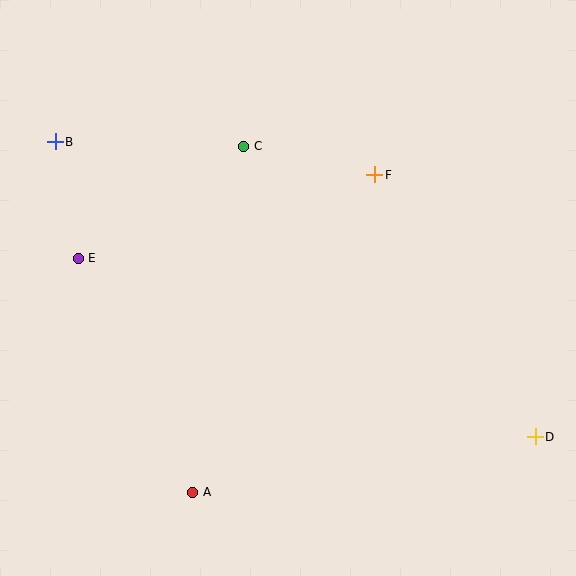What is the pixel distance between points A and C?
The distance between A and C is 350 pixels.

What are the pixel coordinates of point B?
Point B is at (55, 142).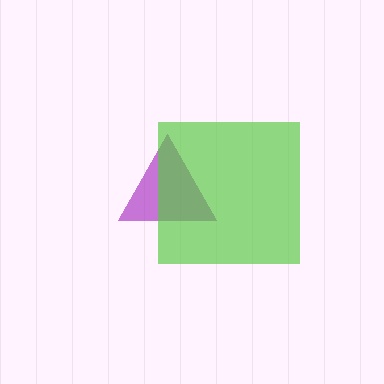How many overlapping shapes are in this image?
There are 2 overlapping shapes in the image.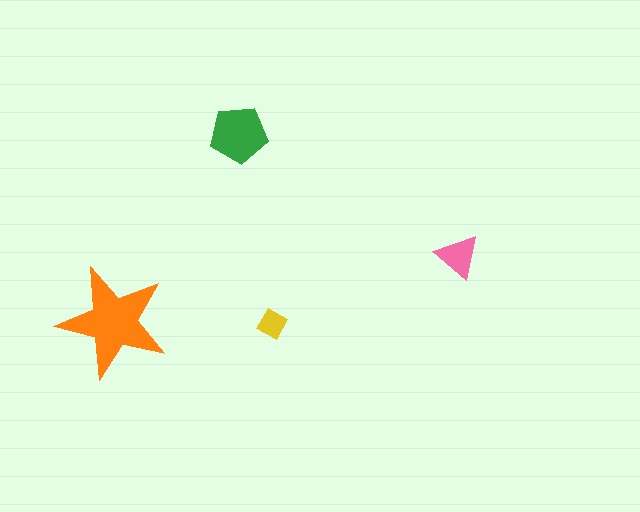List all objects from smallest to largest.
The yellow diamond, the pink triangle, the green pentagon, the orange star.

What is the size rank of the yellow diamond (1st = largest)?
4th.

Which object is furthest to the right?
The pink triangle is rightmost.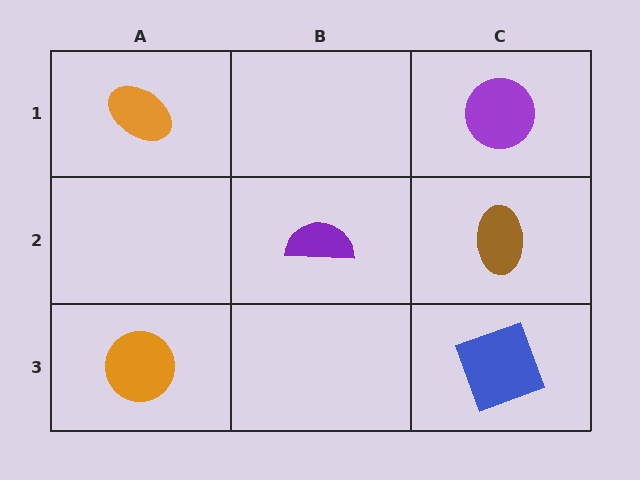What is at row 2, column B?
A purple semicircle.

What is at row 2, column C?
A brown ellipse.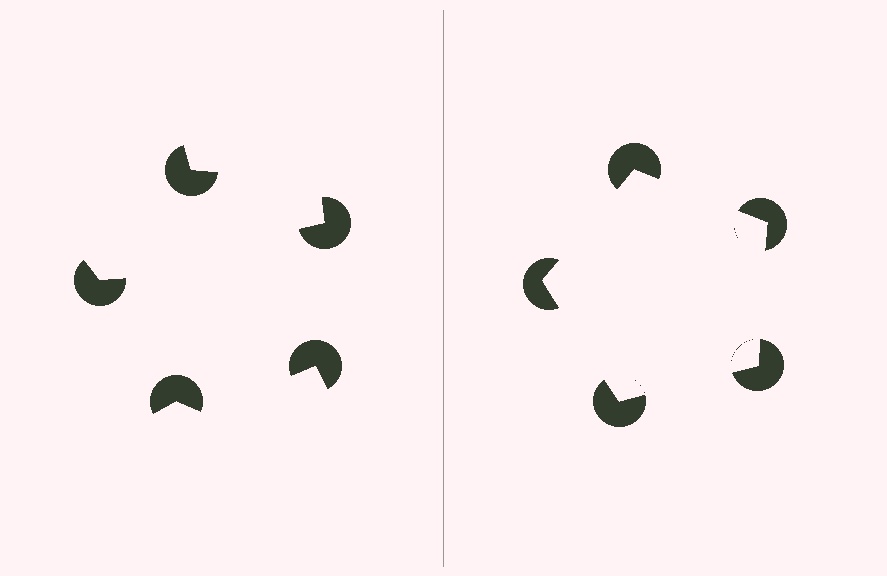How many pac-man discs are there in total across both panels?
10 — 5 on each side.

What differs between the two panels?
The pac-man discs are positioned identically on both sides; only the wedge orientations differ. On the right they align to a pentagon; on the left they are misaligned.